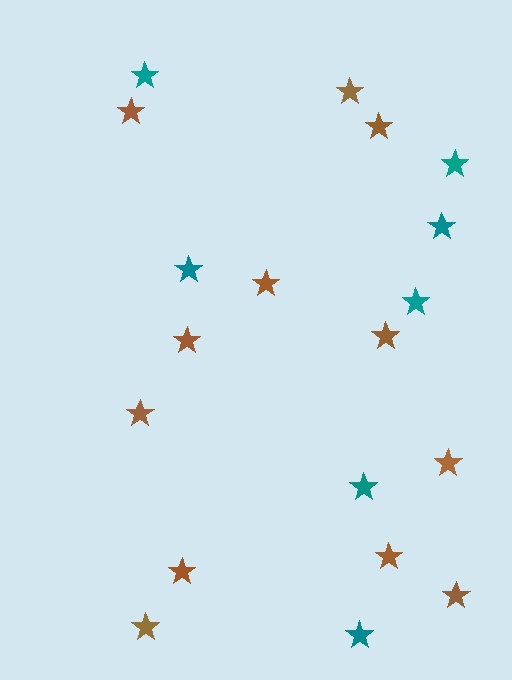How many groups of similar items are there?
There are 2 groups: one group of brown stars (12) and one group of teal stars (7).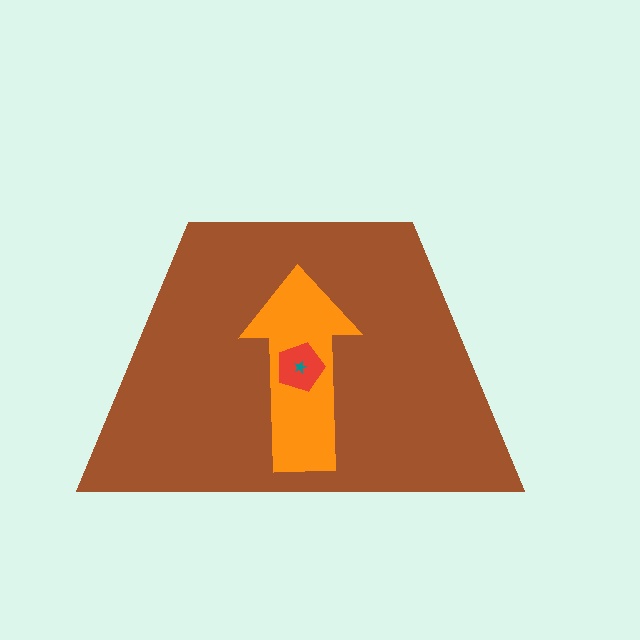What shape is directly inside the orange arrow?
The red pentagon.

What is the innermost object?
The teal star.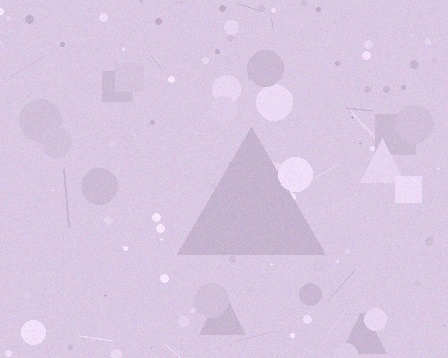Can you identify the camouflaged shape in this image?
The camouflaged shape is a triangle.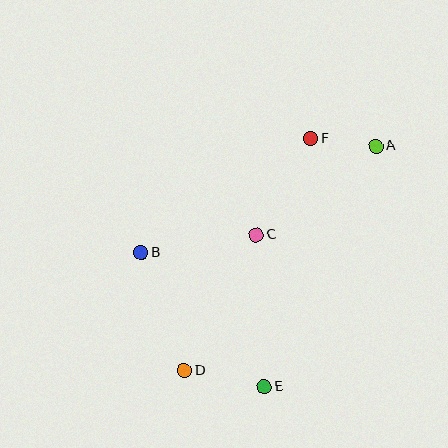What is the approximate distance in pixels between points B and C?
The distance between B and C is approximately 117 pixels.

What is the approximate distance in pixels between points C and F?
The distance between C and F is approximately 110 pixels.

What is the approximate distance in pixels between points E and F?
The distance between E and F is approximately 252 pixels.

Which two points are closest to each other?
Points A and F are closest to each other.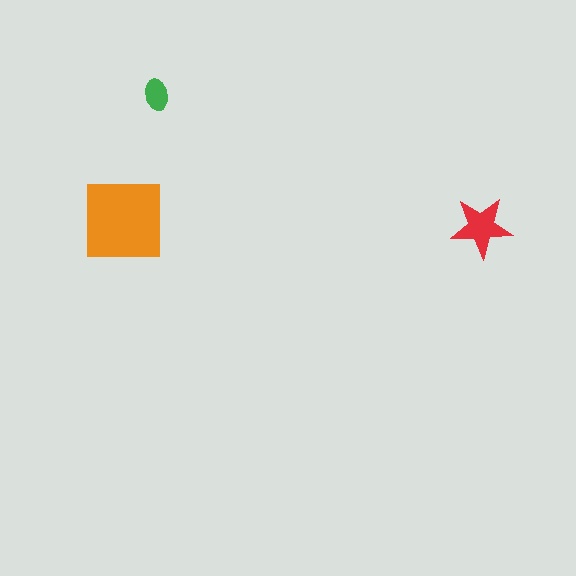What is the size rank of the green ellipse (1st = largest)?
3rd.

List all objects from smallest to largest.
The green ellipse, the red star, the orange square.